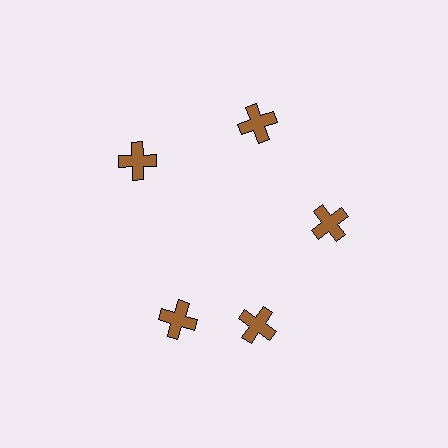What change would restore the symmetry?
The symmetry would be restored by rotating it back into even spacing with its neighbors so that all 5 crosses sit at equal angles and equal distance from the center.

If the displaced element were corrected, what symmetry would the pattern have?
It would have 5-fold rotational symmetry — the pattern would map onto itself every 72 degrees.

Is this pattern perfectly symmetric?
No. The 5 brown crosses are arranged in a ring, but one element near the 8 o'clock position is rotated out of alignment along the ring, breaking the 5-fold rotational symmetry.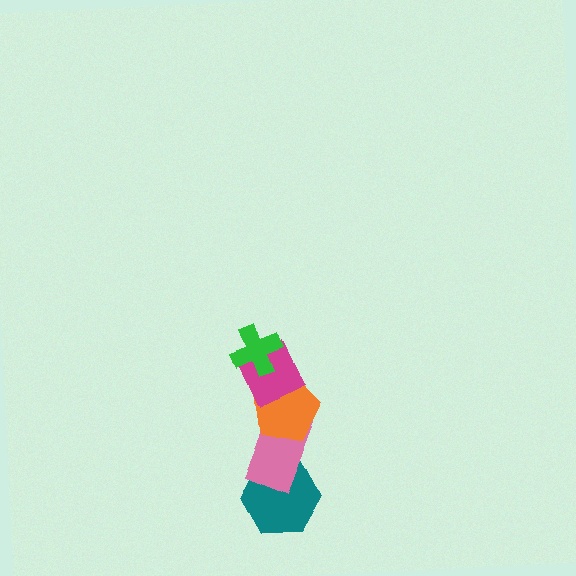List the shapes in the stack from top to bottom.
From top to bottom: the green cross, the magenta diamond, the orange pentagon, the pink rectangle, the teal hexagon.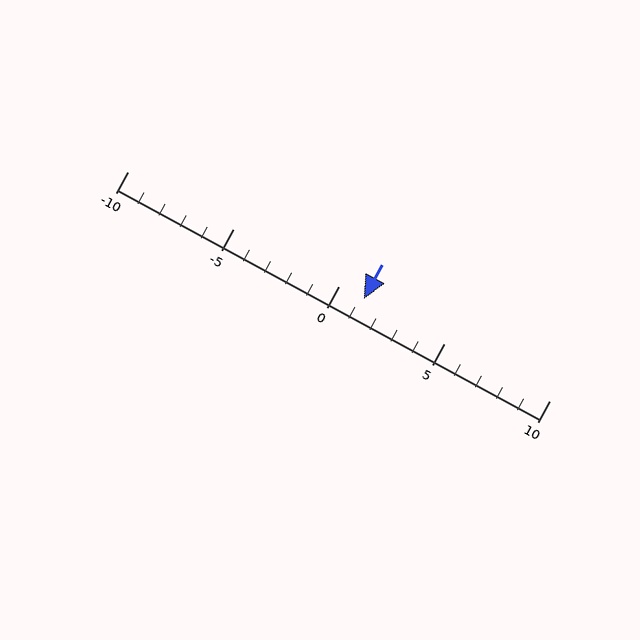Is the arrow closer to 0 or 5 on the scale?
The arrow is closer to 0.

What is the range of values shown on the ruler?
The ruler shows values from -10 to 10.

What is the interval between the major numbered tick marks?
The major tick marks are spaced 5 units apart.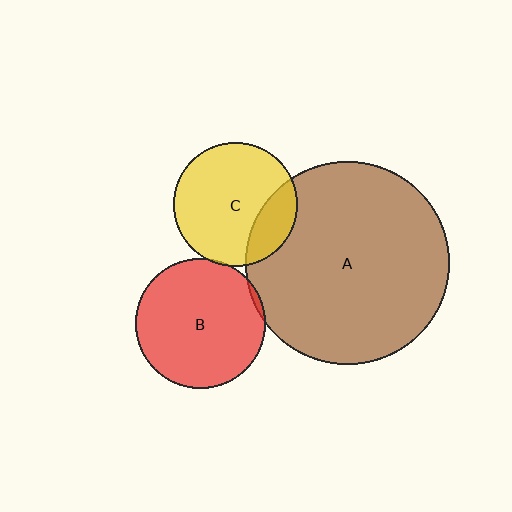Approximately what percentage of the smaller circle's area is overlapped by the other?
Approximately 20%.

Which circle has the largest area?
Circle A (brown).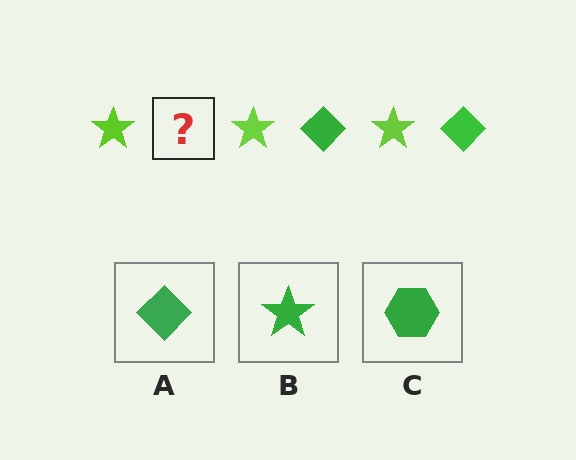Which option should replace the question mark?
Option A.